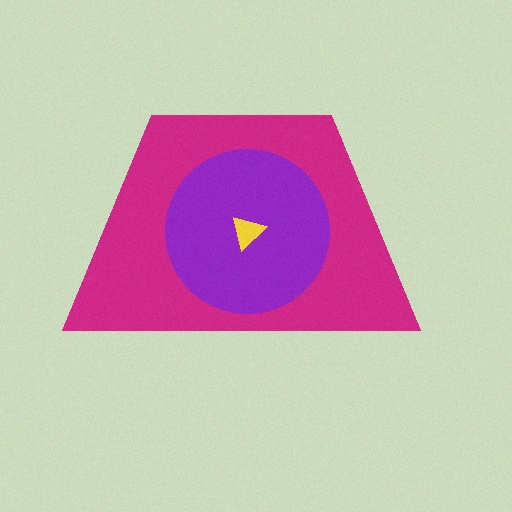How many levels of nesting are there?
3.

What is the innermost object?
The yellow triangle.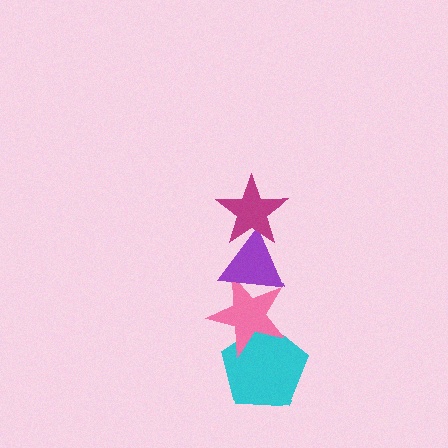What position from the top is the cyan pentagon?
The cyan pentagon is 4th from the top.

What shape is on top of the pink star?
The purple triangle is on top of the pink star.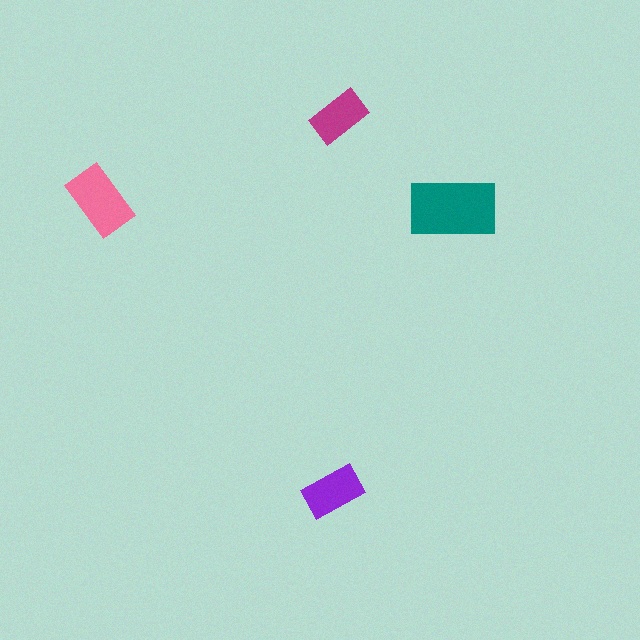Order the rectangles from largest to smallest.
the teal one, the pink one, the purple one, the magenta one.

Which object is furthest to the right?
The teal rectangle is rightmost.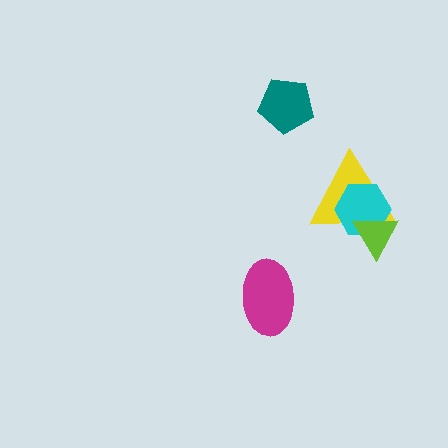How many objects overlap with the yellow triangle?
2 objects overlap with the yellow triangle.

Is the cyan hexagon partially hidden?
Yes, it is partially covered by another shape.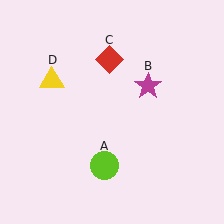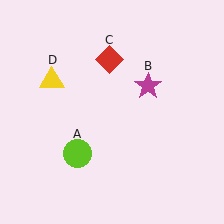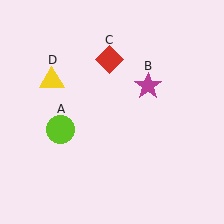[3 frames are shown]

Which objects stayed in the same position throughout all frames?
Magenta star (object B) and red diamond (object C) and yellow triangle (object D) remained stationary.